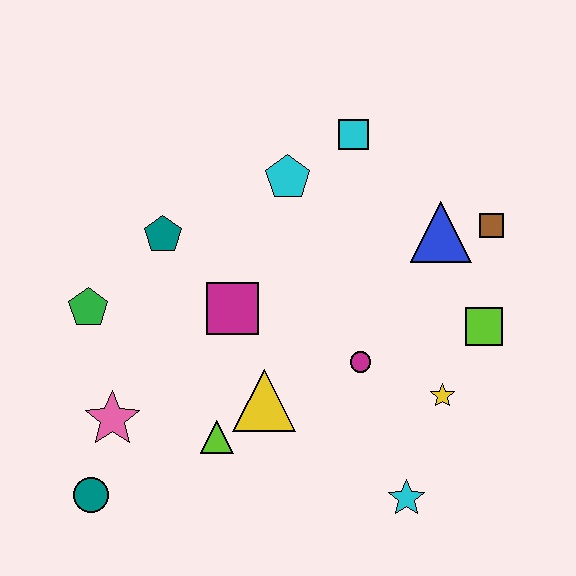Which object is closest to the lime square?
The yellow star is closest to the lime square.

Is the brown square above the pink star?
Yes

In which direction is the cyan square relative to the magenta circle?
The cyan square is above the magenta circle.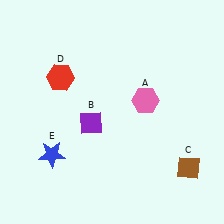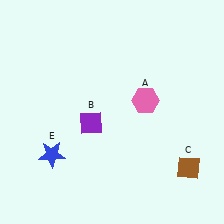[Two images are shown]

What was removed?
The red hexagon (D) was removed in Image 2.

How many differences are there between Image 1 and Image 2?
There is 1 difference between the two images.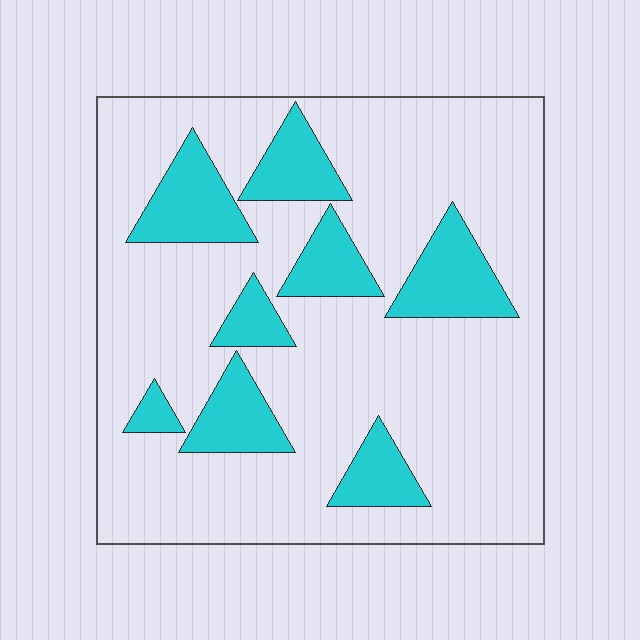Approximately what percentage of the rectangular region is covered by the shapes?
Approximately 20%.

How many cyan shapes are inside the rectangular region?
8.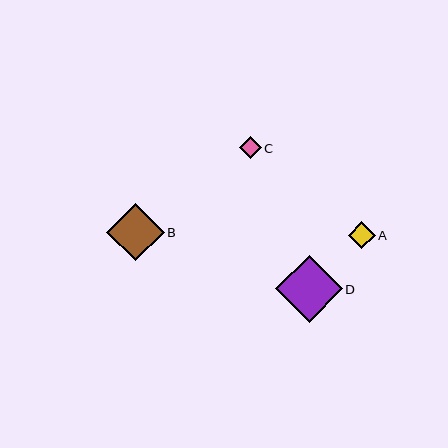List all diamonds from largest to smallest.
From largest to smallest: D, B, A, C.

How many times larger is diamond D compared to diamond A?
Diamond D is approximately 2.5 times the size of diamond A.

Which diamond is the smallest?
Diamond C is the smallest with a size of approximately 22 pixels.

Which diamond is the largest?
Diamond D is the largest with a size of approximately 67 pixels.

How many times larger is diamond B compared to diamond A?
Diamond B is approximately 2.1 times the size of diamond A.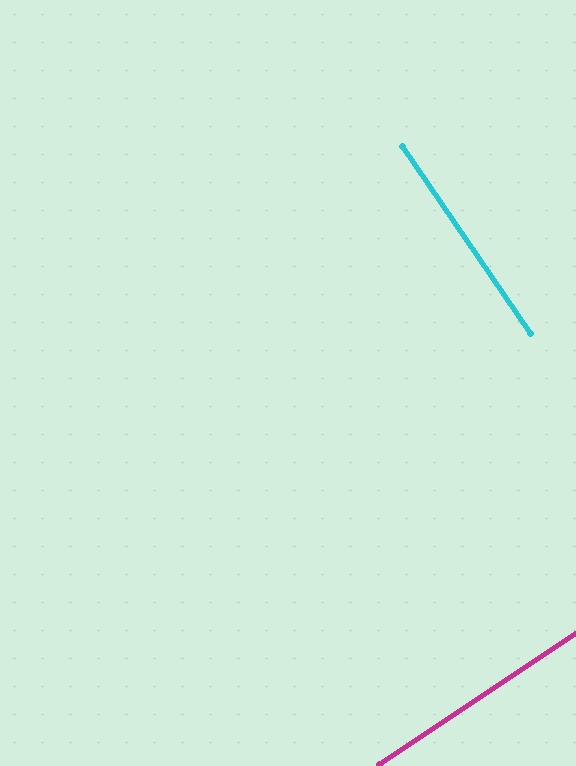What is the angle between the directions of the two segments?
Approximately 89 degrees.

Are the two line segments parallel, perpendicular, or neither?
Perpendicular — they meet at approximately 89°.